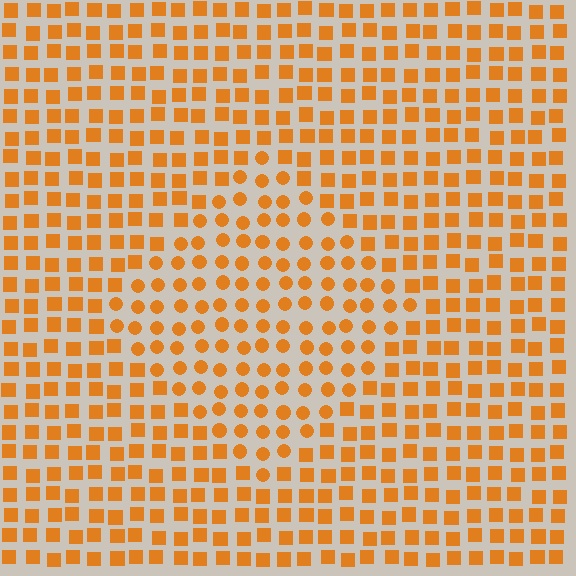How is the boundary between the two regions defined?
The boundary is defined by a change in element shape: circles inside vs. squares outside. All elements share the same color and spacing.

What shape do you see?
I see a diamond.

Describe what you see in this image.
The image is filled with small orange elements arranged in a uniform grid. A diamond-shaped region contains circles, while the surrounding area contains squares. The boundary is defined purely by the change in element shape.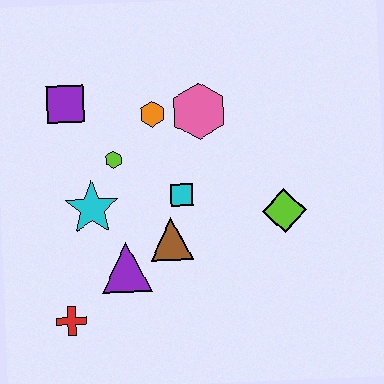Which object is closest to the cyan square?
The brown triangle is closest to the cyan square.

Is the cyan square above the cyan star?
Yes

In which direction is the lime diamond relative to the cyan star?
The lime diamond is to the right of the cyan star.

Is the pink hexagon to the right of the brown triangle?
Yes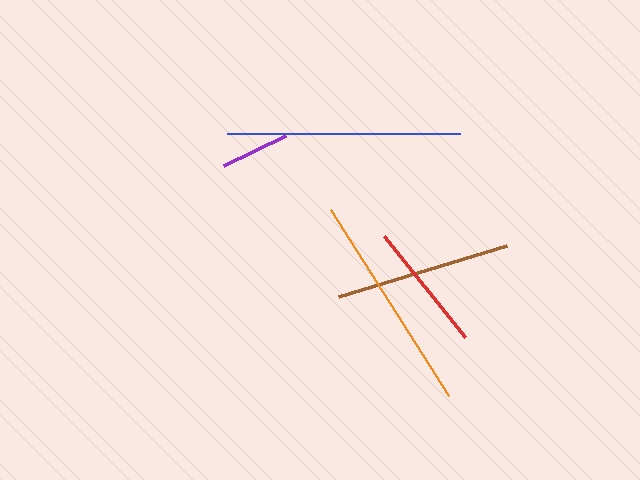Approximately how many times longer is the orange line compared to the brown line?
The orange line is approximately 1.3 times the length of the brown line.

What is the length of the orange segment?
The orange segment is approximately 221 pixels long.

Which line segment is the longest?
The blue line is the longest at approximately 233 pixels.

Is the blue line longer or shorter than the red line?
The blue line is longer than the red line.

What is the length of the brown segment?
The brown segment is approximately 176 pixels long.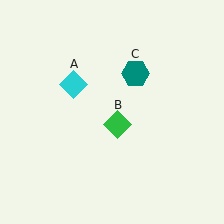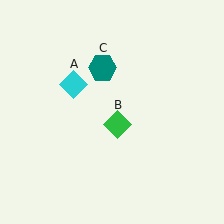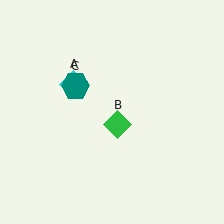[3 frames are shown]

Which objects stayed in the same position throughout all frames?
Cyan diamond (object A) and green diamond (object B) remained stationary.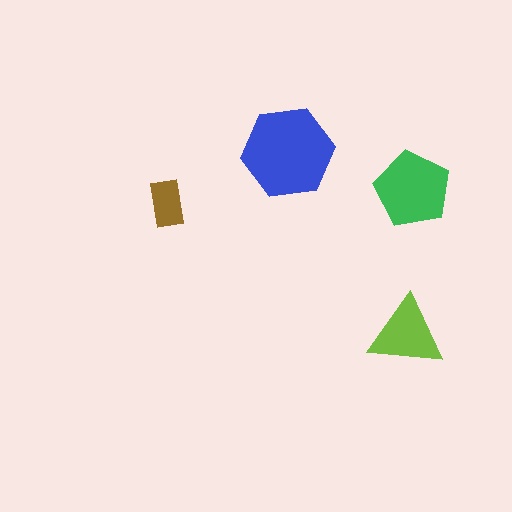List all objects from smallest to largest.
The brown rectangle, the lime triangle, the green pentagon, the blue hexagon.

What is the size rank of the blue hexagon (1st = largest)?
1st.